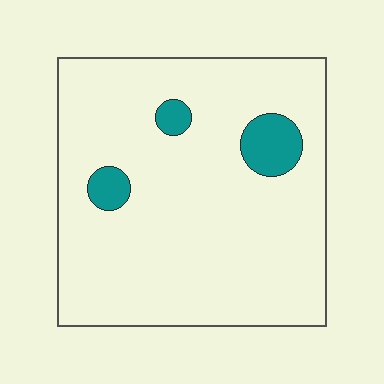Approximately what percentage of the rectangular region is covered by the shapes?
Approximately 10%.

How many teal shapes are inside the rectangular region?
3.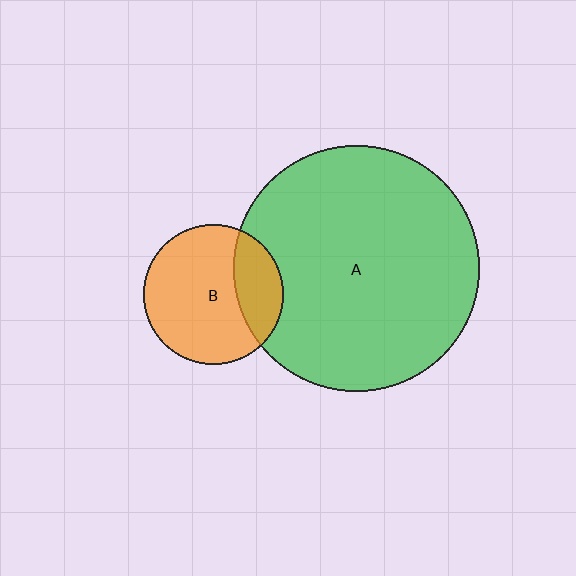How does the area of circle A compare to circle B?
Approximately 3.1 times.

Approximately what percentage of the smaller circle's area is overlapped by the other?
Approximately 25%.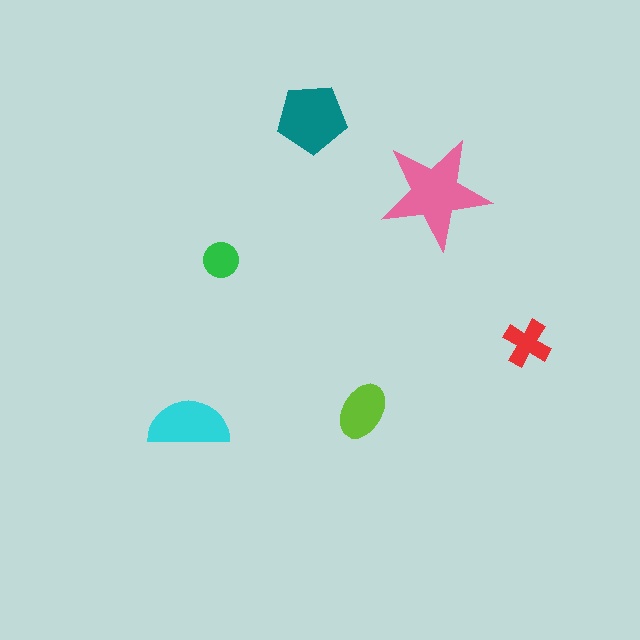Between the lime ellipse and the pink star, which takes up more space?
The pink star.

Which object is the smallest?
The green circle.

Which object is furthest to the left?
The cyan semicircle is leftmost.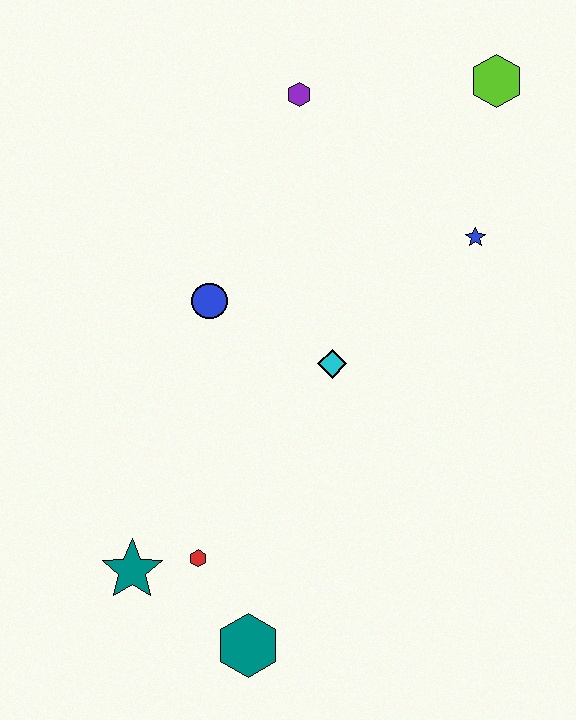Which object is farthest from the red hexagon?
The lime hexagon is farthest from the red hexagon.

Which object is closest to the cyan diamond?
The blue circle is closest to the cyan diamond.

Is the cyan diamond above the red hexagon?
Yes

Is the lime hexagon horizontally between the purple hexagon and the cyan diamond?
No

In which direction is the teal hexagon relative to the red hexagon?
The teal hexagon is below the red hexagon.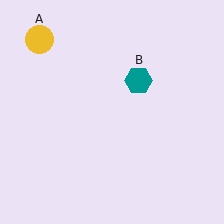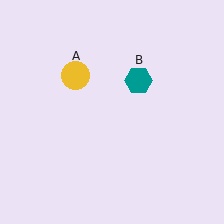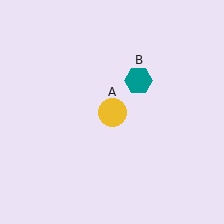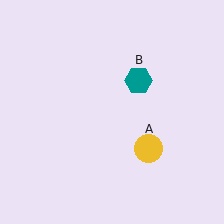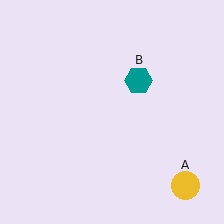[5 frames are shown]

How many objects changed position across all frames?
1 object changed position: yellow circle (object A).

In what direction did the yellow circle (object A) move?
The yellow circle (object A) moved down and to the right.